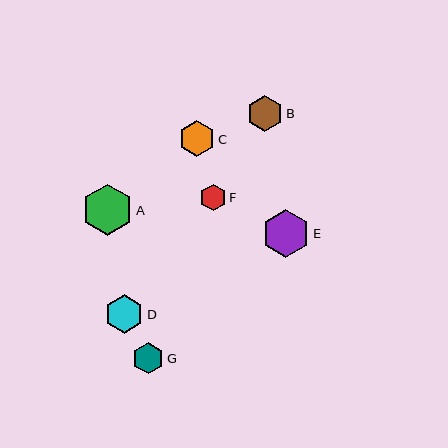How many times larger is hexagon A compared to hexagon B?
Hexagon A is approximately 1.4 times the size of hexagon B.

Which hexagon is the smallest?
Hexagon F is the smallest with a size of approximately 26 pixels.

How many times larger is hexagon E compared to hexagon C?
Hexagon E is approximately 1.4 times the size of hexagon C.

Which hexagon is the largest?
Hexagon A is the largest with a size of approximately 51 pixels.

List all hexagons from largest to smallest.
From largest to smallest: A, E, D, B, C, G, F.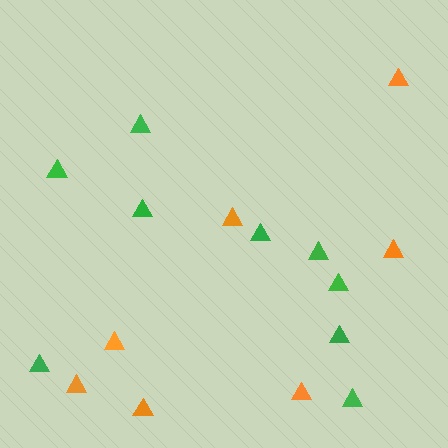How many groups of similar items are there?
There are 2 groups: one group of orange triangles (7) and one group of green triangles (9).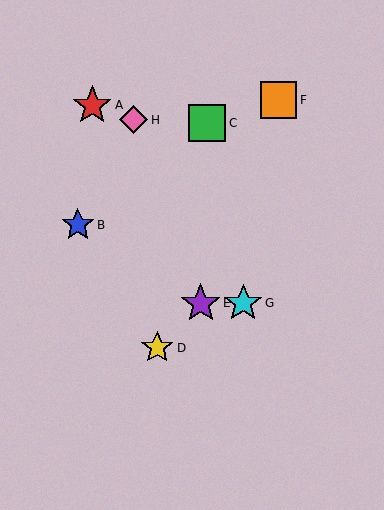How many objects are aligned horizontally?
2 objects (E, G) are aligned horizontally.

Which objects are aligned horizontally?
Objects E, G are aligned horizontally.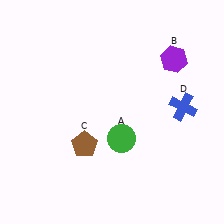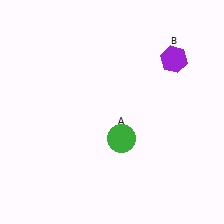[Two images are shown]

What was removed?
The brown pentagon (C), the blue cross (D) were removed in Image 2.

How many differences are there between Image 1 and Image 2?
There are 2 differences between the two images.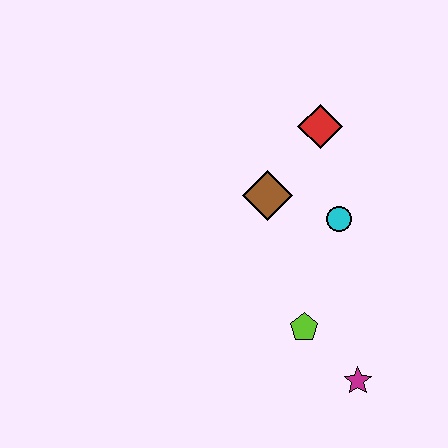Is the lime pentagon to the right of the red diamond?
No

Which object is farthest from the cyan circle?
The magenta star is farthest from the cyan circle.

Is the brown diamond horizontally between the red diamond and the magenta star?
No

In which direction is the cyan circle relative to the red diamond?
The cyan circle is below the red diamond.